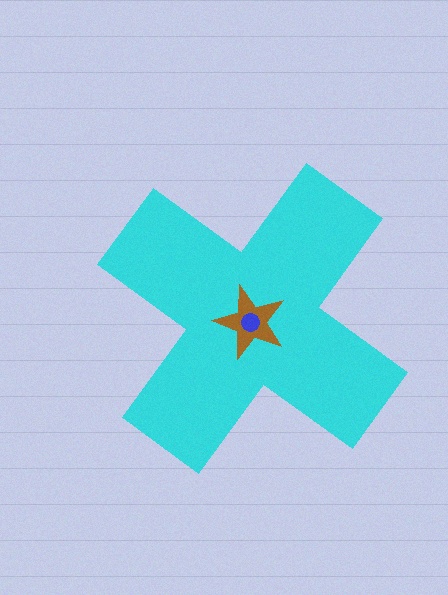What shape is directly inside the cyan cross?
The brown star.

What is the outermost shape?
The cyan cross.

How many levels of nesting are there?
3.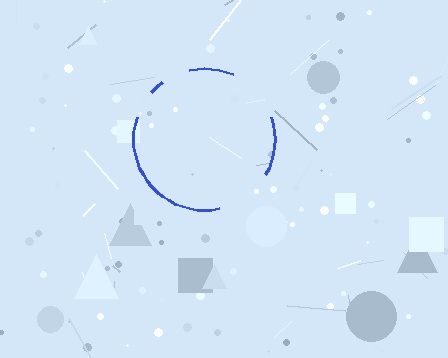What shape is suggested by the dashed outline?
The dashed outline suggests a circle.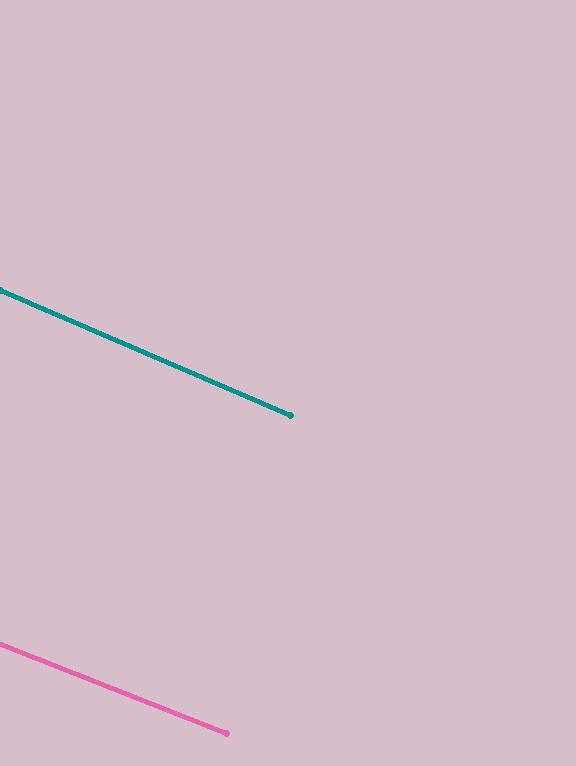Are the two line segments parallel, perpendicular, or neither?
Parallel — their directions differ by only 2.0°.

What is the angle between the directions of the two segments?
Approximately 2 degrees.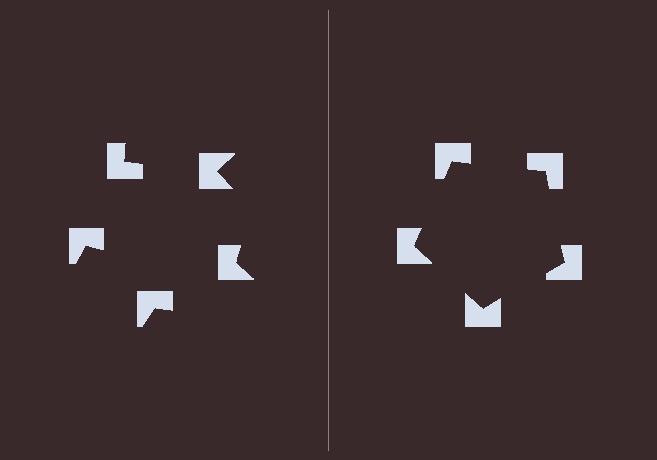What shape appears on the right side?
An illusory pentagon.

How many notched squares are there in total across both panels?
10 — 5 on each side.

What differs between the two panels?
The notched squares are positioned identically on both sides; only the wedge orientations differ. On the right they align to a pentagon; on the left they are misaligned.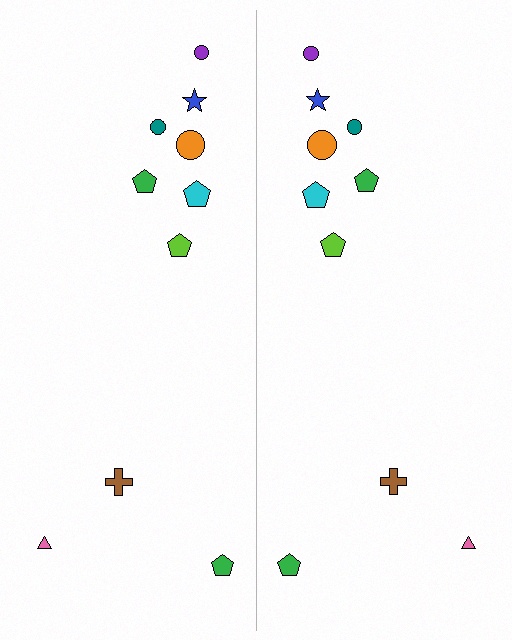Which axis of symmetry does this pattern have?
The pattern has a vertical axis of symmetry running through the center of the image.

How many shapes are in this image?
There are 20 shapes in this image.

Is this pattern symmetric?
Yes, this pattern has bilateral (reflection) symmetry.